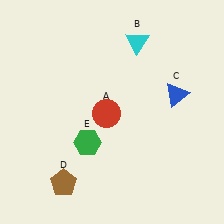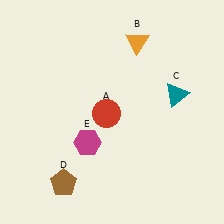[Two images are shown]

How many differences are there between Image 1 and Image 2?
There are 3 differences between the two images.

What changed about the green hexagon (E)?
In Image 1, E is green. In Image 2, it changed to magenta.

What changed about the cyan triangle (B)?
In Image 1, B is cyan. In Image 2, it changed to orange.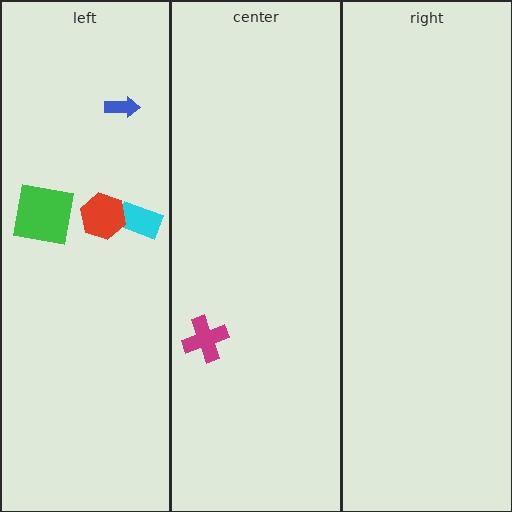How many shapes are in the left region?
4.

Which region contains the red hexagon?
The left region.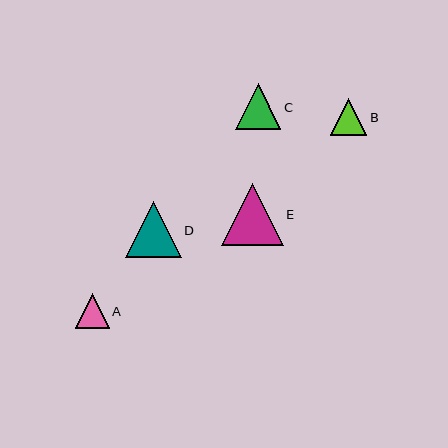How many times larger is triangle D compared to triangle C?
Triangle D is approximately 1.2 times the size of triangle C.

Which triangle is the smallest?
Triangle A is the smallest with a size of approximately 34 pixels.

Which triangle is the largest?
Triangle E is the largest with a size of approximately 62 pixels.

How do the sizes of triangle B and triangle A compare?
Triangle B and triangle A are approximately the same size.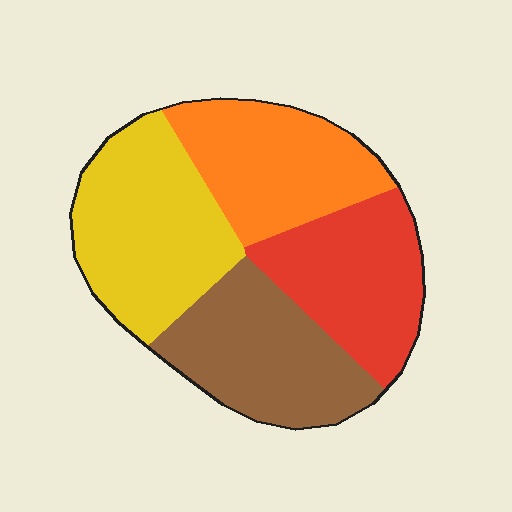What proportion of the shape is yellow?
Yellow covers about 30% of the shape.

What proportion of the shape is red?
Red takes up about one quarter (1/4) of the shape.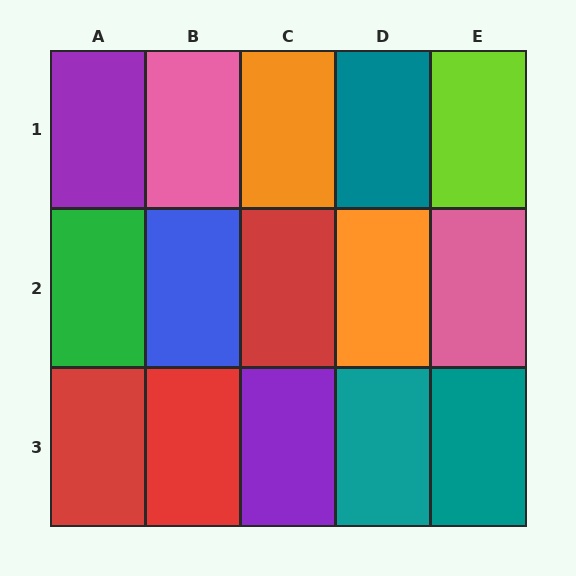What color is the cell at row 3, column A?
Red.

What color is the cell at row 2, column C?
Red.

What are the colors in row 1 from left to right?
Purple, pink, orange, teal, lime.